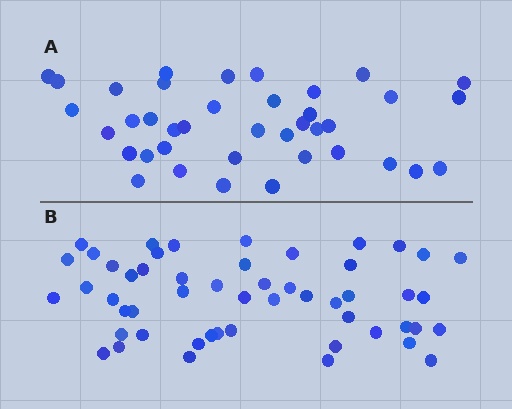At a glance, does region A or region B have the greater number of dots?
Region B (the bottom region) has more dots.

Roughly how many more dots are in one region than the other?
Region B has approximately 15 more dots than region A.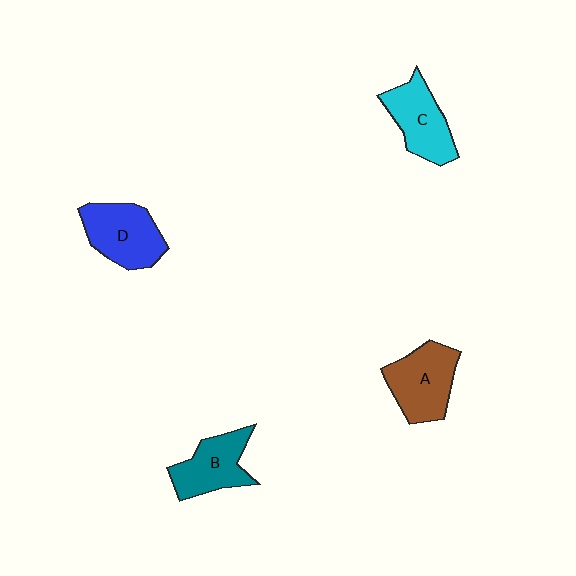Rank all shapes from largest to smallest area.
From largest to smallest: A (brown), D (blue), C (cyan), B (teal).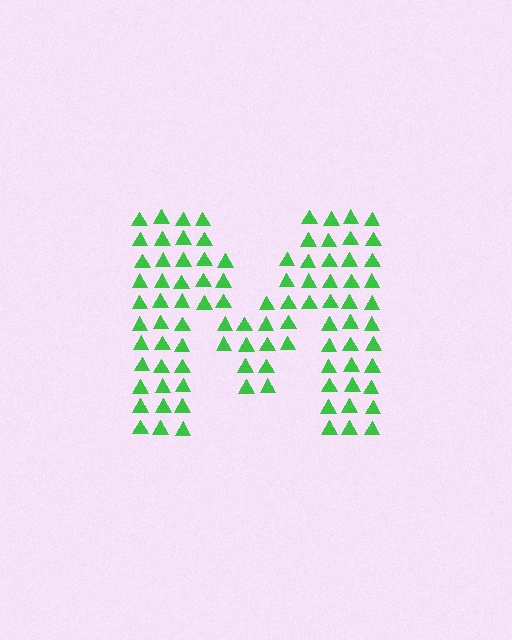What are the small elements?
The small elements are triangles.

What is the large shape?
The large shape is the letter M.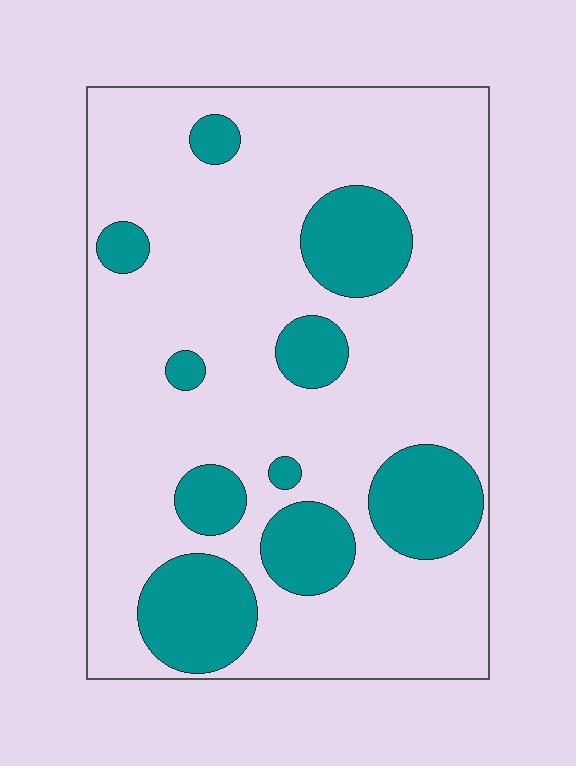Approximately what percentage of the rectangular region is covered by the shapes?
Approximately 25%.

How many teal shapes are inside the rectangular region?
10.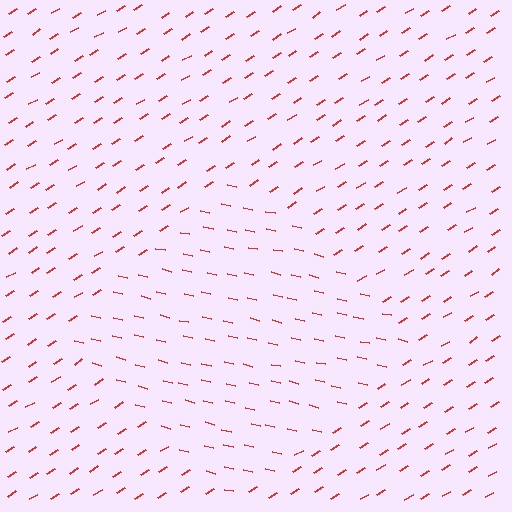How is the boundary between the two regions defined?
The boundary is defined purely by a change in line orientation (approximately 45 degrees difference). All lines are the same color and thickness.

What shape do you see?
I see a diamond.